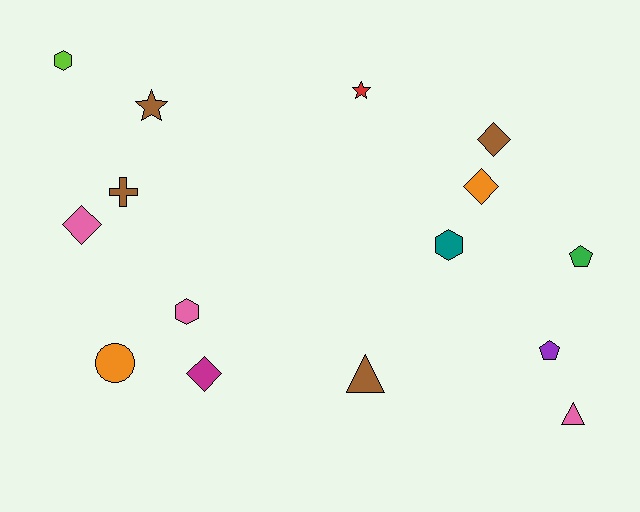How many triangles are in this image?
There are 2 triangles.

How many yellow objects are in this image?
There are no yellow objects.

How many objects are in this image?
There are 15 objects.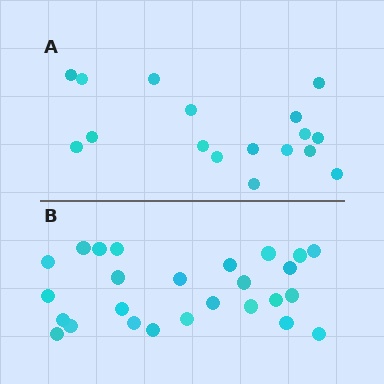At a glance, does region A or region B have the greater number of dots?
Region B (the bottom region) has more dots.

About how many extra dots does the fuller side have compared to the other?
Region B has roughly 8 or so more dots than region A.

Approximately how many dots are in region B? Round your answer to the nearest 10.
About 30 dots. (The exact count is 26, which rounds to 30.)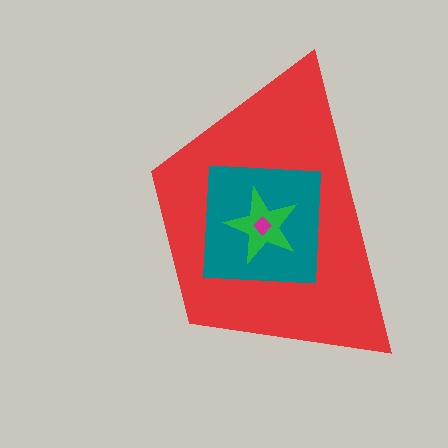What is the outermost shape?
The red trapezoid.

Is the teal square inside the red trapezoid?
Yes.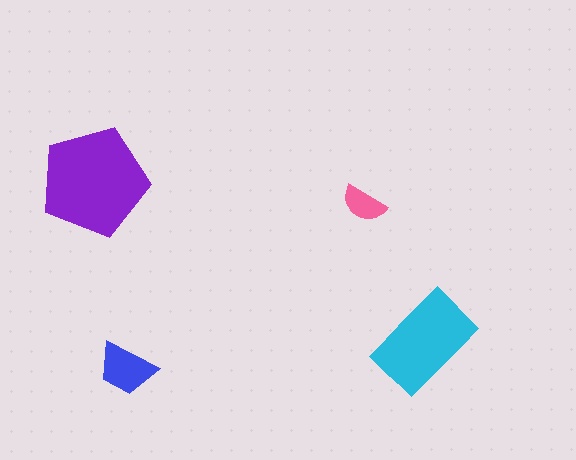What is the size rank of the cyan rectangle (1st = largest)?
2nd.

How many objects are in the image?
There are 4 objects in the image.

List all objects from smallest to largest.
The pink semicircle, the blue trapezoid, the cyan rectangle, the purple pentagon.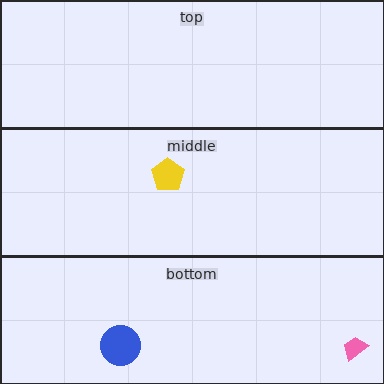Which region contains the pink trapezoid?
The bottom region.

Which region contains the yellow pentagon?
The middle region.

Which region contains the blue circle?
The bottom region.